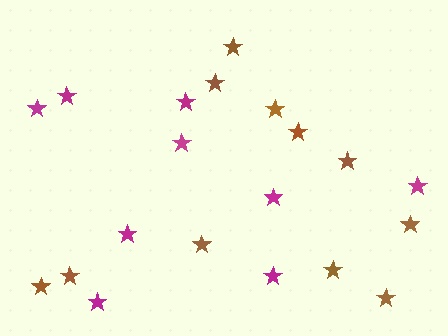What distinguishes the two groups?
There are 2 groups: one group of brown stars (11) and one group of magenta stars (9).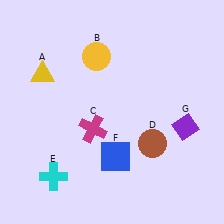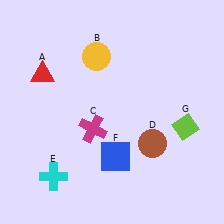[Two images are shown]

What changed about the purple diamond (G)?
In Image 1, G is purple. In Image 2, it changed to lime.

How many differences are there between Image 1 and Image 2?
There are 2 differences between the two images.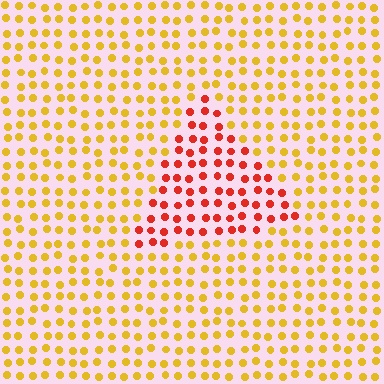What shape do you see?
I see a triangle.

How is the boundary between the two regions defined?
The boundary is defined purely by a slight shift in hue (about 46 degrees). Spacing, size, and orientation are identical on both sides.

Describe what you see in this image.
The image is filled with small yellow elements in a uniform arrangement. A triangle-shaped region is visible where the elements are tinted to a slightly different hue, forming a subtle color boundary.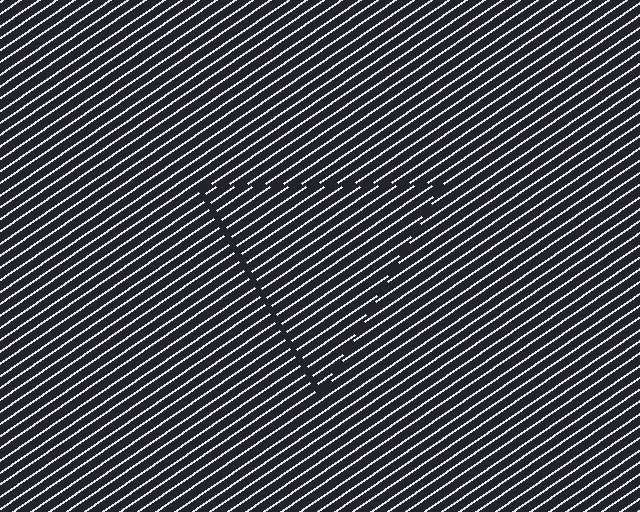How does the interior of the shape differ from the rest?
The interior of the shape contains the same grating, shifted by half a period — the contour is defined by the phase discontinuity where line-ends from the inner and outer gratings abut.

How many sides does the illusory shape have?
3 sides — the line-ends trace a triangle.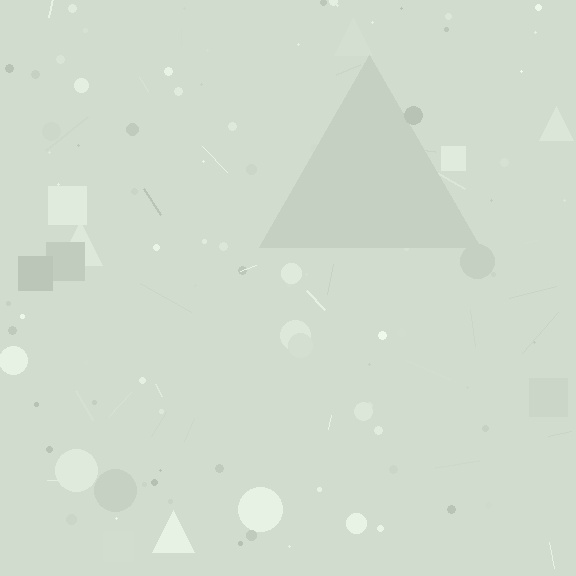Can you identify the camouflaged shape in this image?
The camouflaged shape is a triangle.